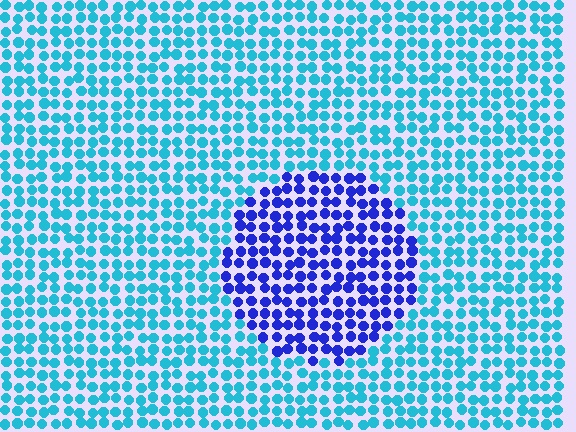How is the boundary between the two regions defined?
The boundary is defined purely by a slight shift in hue (about 50 degrees). Spacing, size, and orientation are identical on both sides.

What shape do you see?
I see a circle.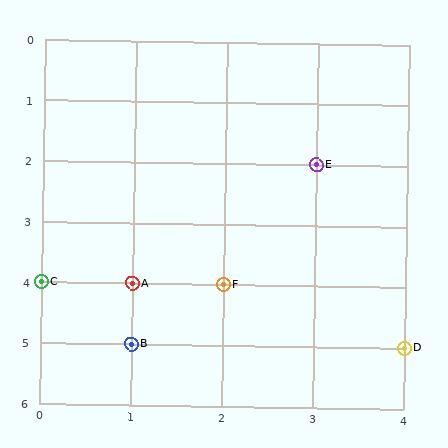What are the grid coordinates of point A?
Point A is at grid coordinates (1, 4).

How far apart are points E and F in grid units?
Points E and F are 1 column and 2 rows apart (about 2.2 grid units diagonally).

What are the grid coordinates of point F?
Point F is at grid coordinates (2, 4).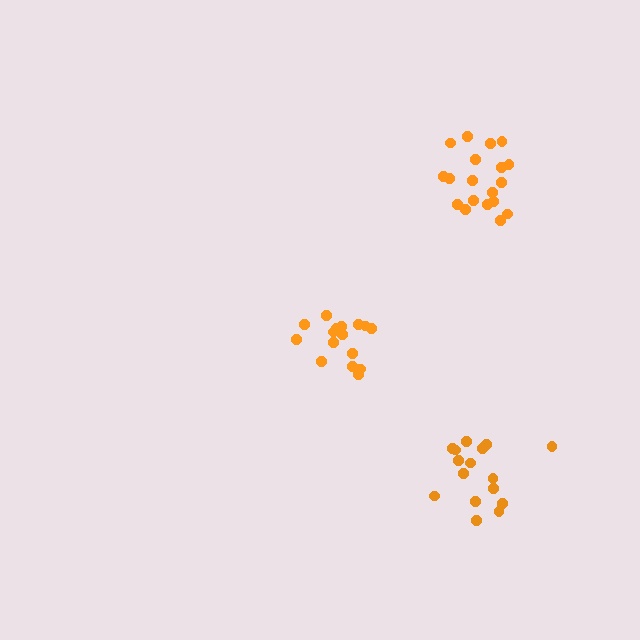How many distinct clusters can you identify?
There are 3 distinct clusters.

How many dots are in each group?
Group 1: 16 dots, Group 2: 19 dots, Group 3: 17 dots (52 total).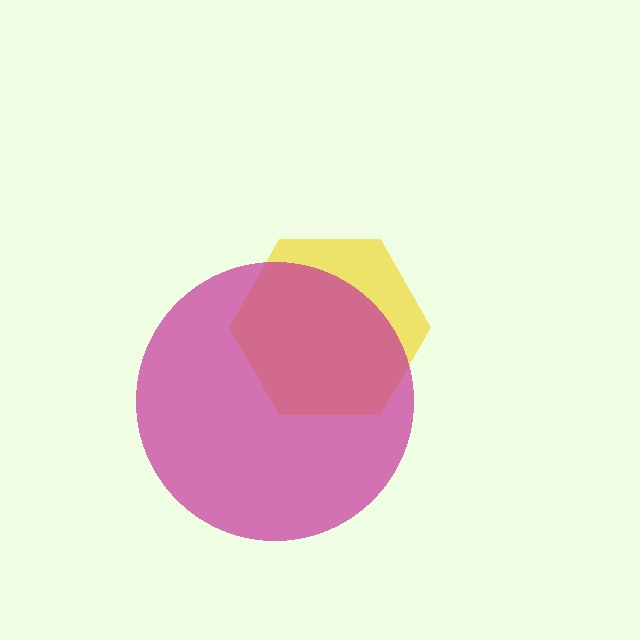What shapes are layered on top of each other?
The layered shapes are: a yellow hexagon, a magenta circle.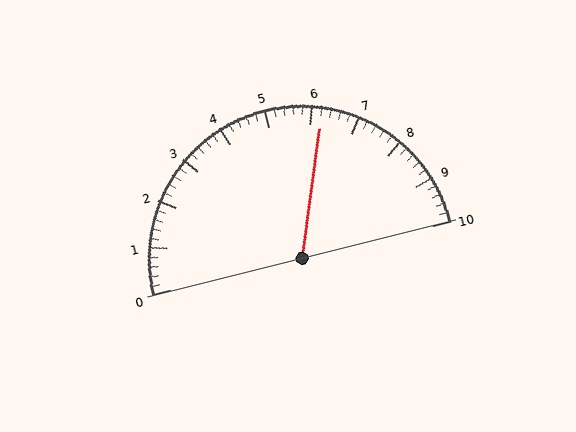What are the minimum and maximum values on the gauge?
The gauge ranges from 0 to 10.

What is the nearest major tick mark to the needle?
The nearest major tick mark is 6.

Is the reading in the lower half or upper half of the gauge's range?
The reading is in the upper half of the range (0 to 10).